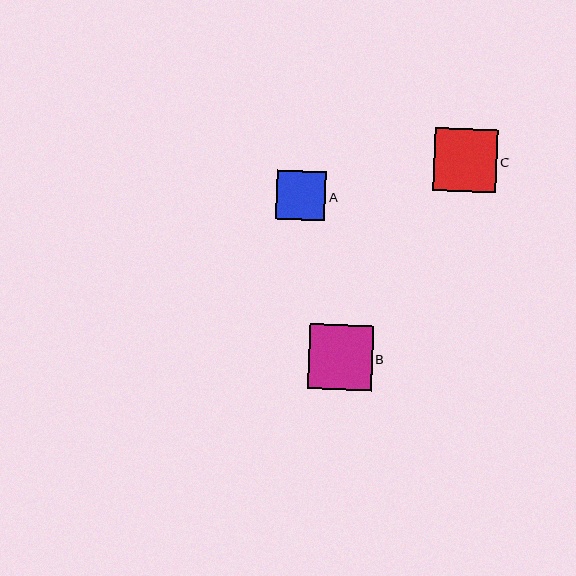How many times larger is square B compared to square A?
Square B is approximately 1.3 times the size of square A.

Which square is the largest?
Square B is the largest with a size of approximately 64 pixels.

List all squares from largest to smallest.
From largest to smallest: B, C, A.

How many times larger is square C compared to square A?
Square C is approximately 1.3 times the size of square A.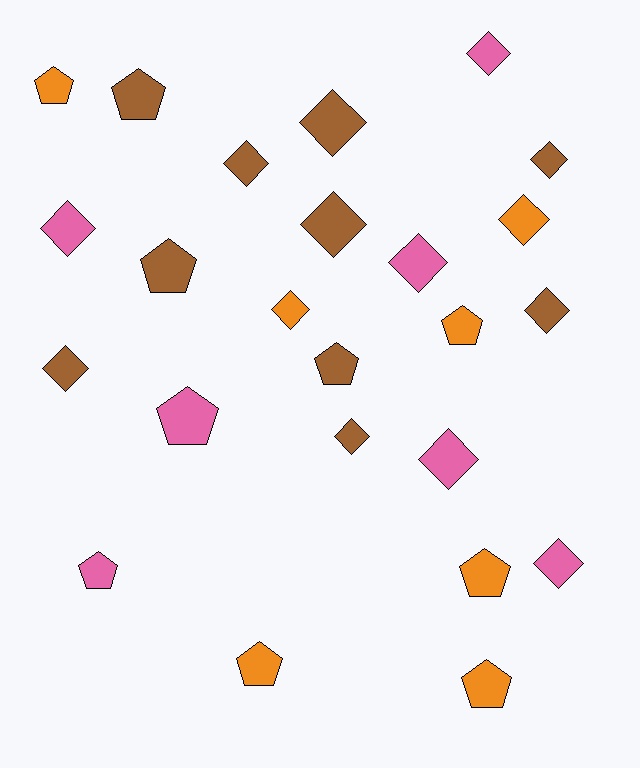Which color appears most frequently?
Brown, with 10 objects.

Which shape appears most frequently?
Diamond, with 14 objects.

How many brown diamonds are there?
There are 7 brown diamonds.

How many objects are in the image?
There are 24 objects.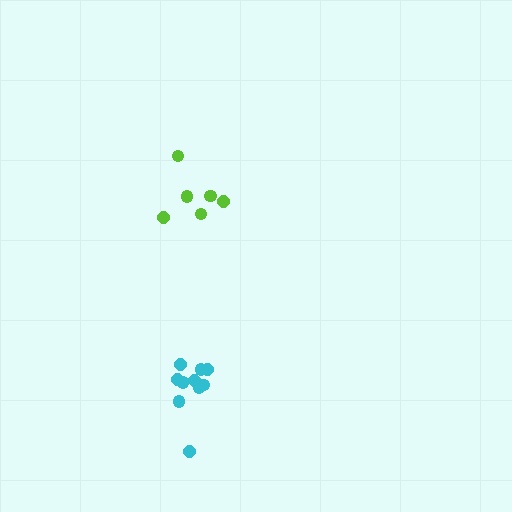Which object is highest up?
The lime cluster is topmost.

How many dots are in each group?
Group 1: 6 dots, Group 2: 10 dots (16 total).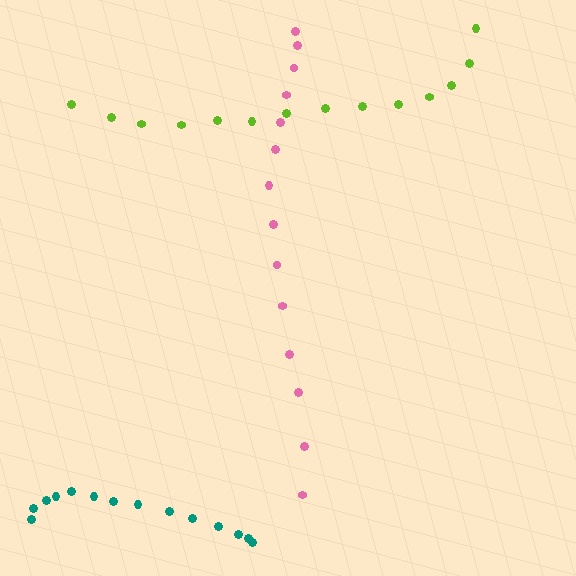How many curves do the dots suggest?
There are 3 distinct paths.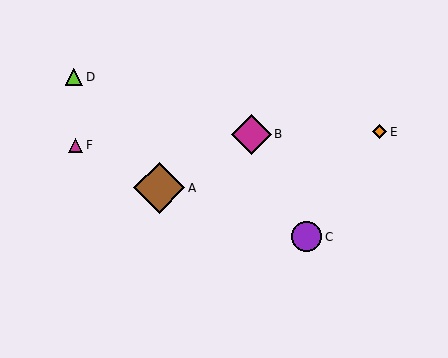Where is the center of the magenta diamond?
The center of the magenta diamond is at (251, 134).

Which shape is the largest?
The brown diamond (labeled A) is the largest.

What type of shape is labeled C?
Shape C is a purple circle.